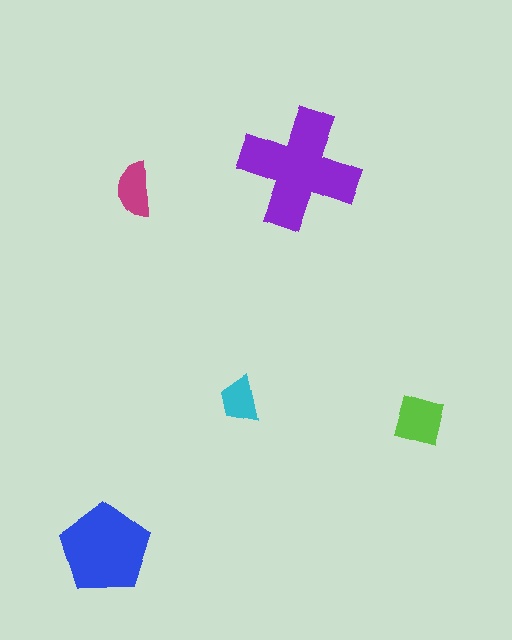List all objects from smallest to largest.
The cyan trapezoid, the magenta semicircle, the lime square, the blue pentagon, the purple cross.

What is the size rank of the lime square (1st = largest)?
3rd.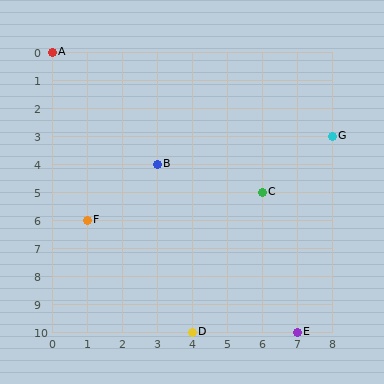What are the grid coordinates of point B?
Point B is at grid coordinates (3, 4).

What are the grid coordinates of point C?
Point C is at grid coordinates (6, 5).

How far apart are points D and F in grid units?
Points D and F are 3 columns and 4 rows apart (about 5.0 grid units diagonally).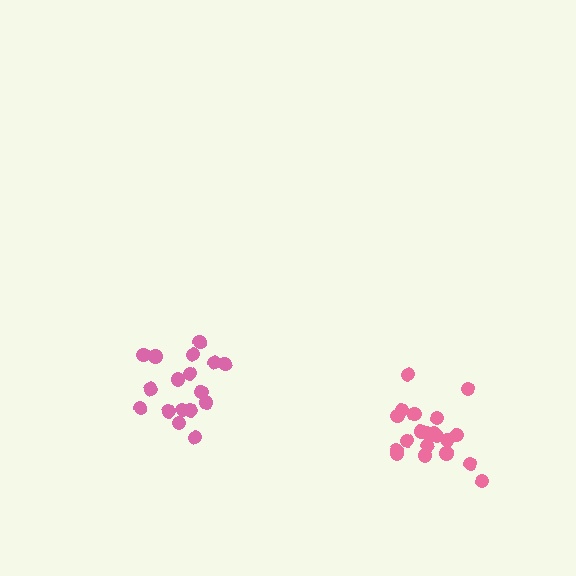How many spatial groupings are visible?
There are 2 spatial groupings.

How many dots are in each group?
Group 1: 17 dots, Group 2: 20 dots (37 total).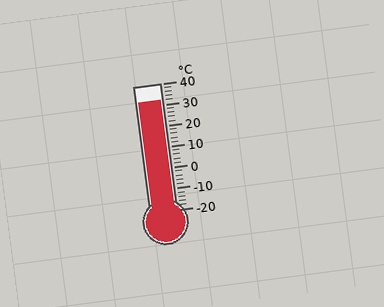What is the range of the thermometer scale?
The thermometer scale ranges from -20°C to 40°C.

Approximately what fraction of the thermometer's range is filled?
The thermometer is filled to approximately 85% of its range.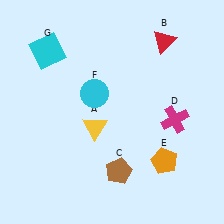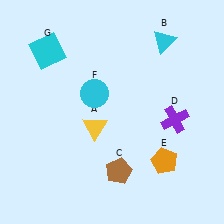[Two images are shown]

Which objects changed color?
B changed from red to cyan. D changed from magenta to purple.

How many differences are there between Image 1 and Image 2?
There are 2 differences between the two images.